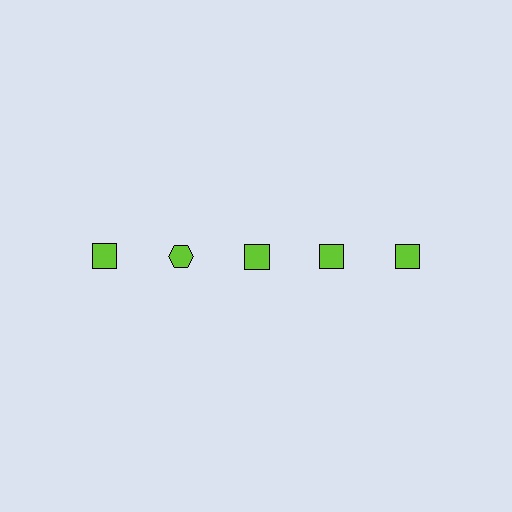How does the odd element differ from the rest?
It has a different shape: hexagon instead of square.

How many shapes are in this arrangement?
There are 5 shapes arranged in a grid pattern.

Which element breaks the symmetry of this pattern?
The lime hexagon in the top row, second from left column breaks the symmetry. All other shapes are lime squares.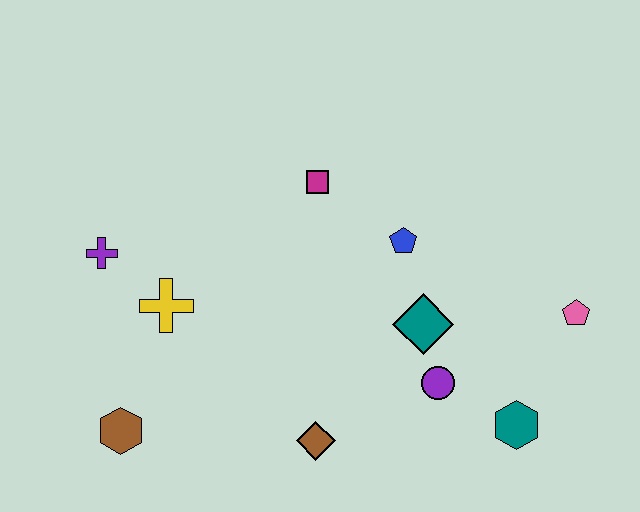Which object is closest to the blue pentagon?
The teal diamond is closest to the blue pentagon.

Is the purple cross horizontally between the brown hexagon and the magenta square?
No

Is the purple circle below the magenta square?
Yes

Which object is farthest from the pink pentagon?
The purple cross is farthest from the pink pentagon.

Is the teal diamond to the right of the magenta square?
Yes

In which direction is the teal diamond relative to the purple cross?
The teal diamond is to the right of the purple cross.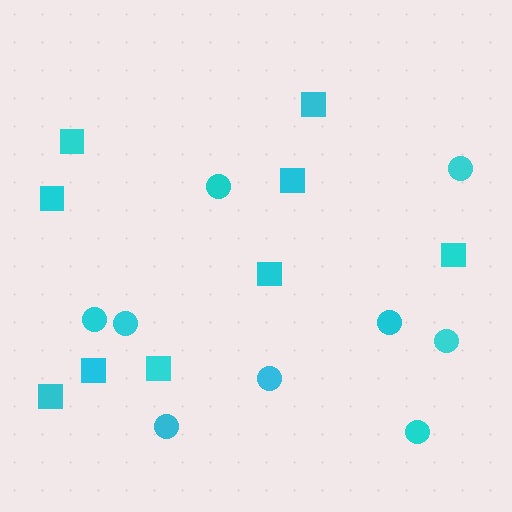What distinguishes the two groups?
There are 2 groups: one group of squares (9) and one group of circles (9).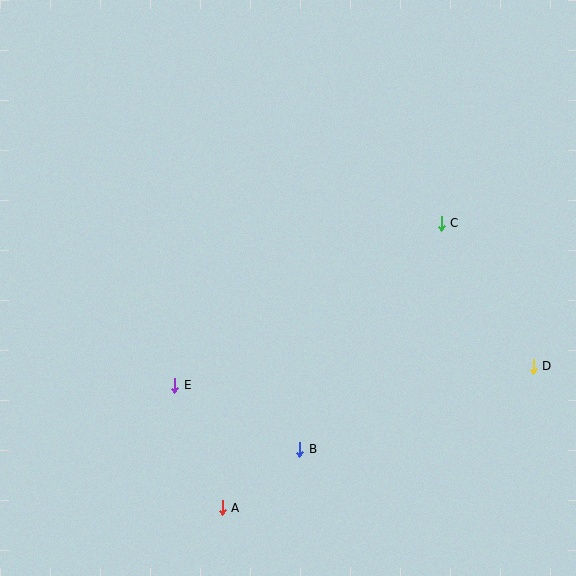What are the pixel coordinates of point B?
Point B is at (300, 449).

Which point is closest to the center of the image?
Point E at (175, 385) is closest to the center.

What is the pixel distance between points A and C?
The distance between A and C is 359 pixels.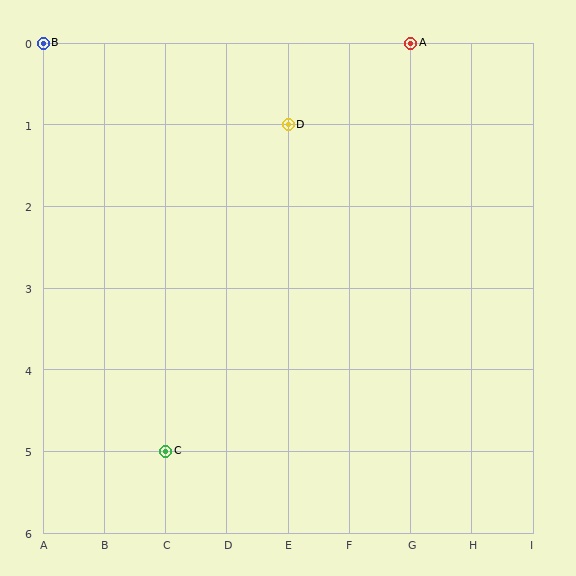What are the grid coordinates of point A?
Point A is at grid coordinates (G, 0).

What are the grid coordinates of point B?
Point B is at grid coordinates (A, 0).